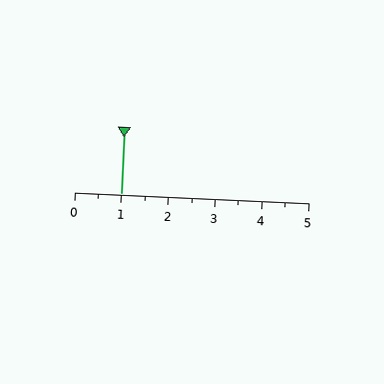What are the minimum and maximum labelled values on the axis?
The axis runs from 0 to 5.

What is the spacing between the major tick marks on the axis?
The major ticks are spaced 1 apart.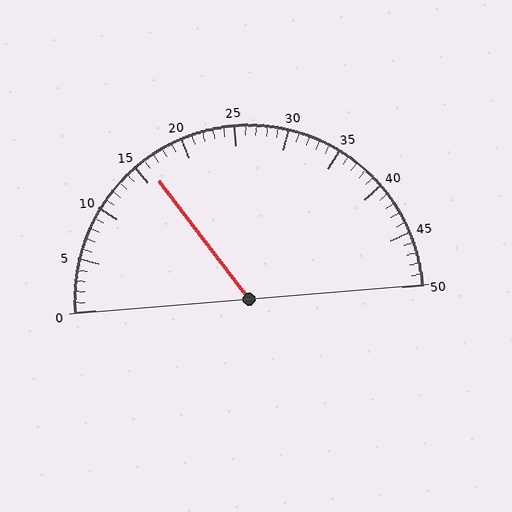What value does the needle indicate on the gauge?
The needle indicates approximately 16.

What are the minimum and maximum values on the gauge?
The gauge ranges from 0 to 50.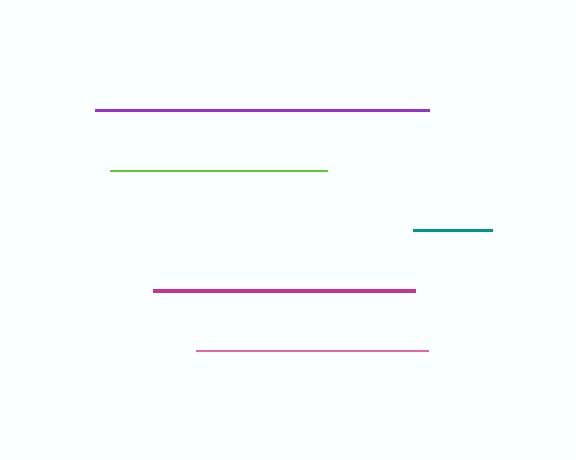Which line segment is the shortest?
The teal line is the shortest at approximately 79 pixels.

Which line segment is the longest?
The purple line is the longest at approximately 335 pixels.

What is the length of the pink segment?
The pink segment is approximately 232 pixels long.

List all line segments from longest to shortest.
From longest to shortest: purple, magenta, pink, lime, teal.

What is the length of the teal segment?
The teal segment is approximately 79 pixels long.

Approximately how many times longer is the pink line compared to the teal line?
The pink line is approximately 2.9 times the length of the teal line.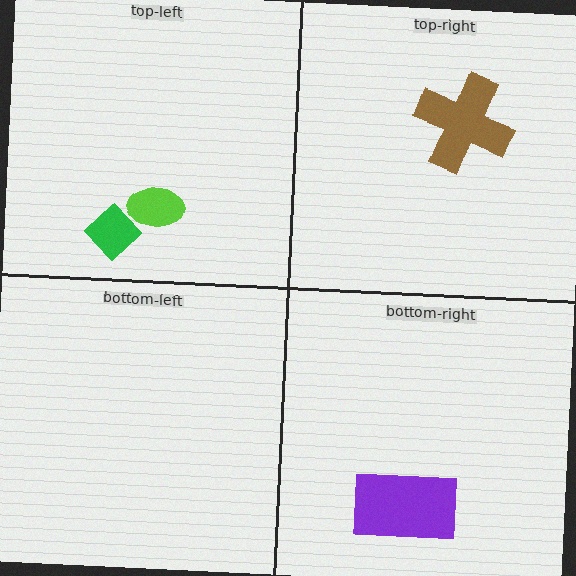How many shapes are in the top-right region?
1.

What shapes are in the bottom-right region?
The purple rectangle.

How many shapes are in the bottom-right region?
1.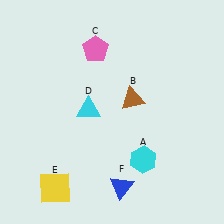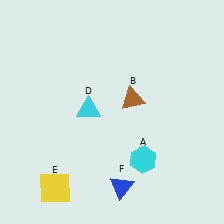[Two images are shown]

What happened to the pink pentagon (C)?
The pink pentagon (C) was removed in Image 2. It was in the top-left area of Image 1.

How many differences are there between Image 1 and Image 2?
There is 1 difference between the two images.